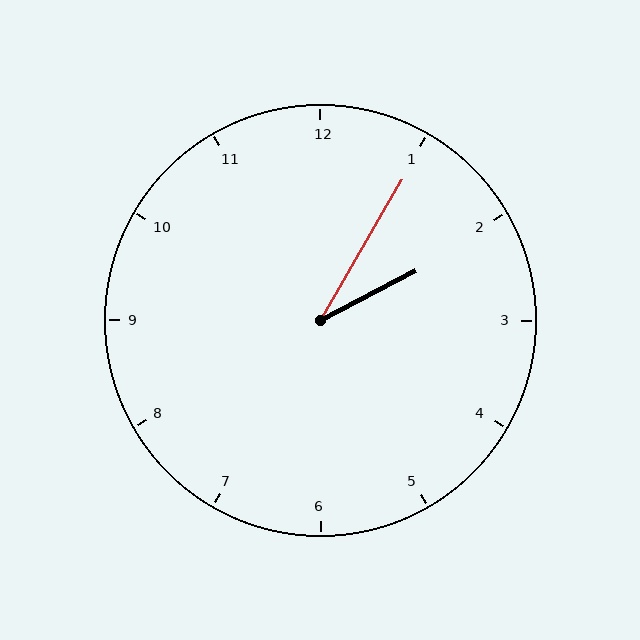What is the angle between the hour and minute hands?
Approximately 32 degrees.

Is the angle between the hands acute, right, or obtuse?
It is acute.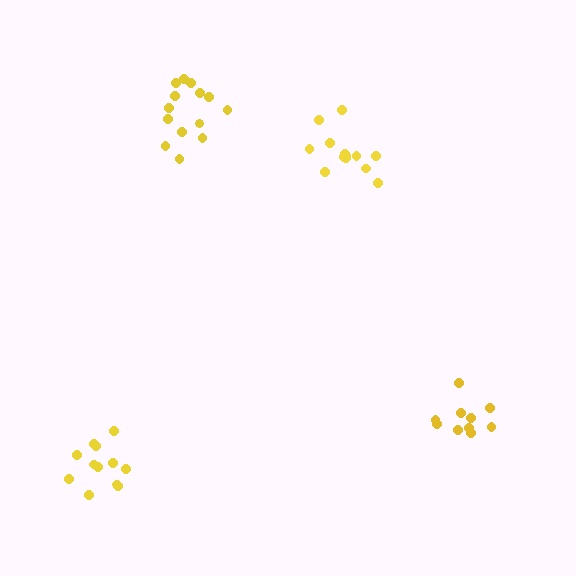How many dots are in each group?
Group 1: 10 dots, Group 2: 13 dots, Group 3: 14 dots, Group 4: 13 dots (50 total).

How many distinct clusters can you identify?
There are 4 distinct clusters.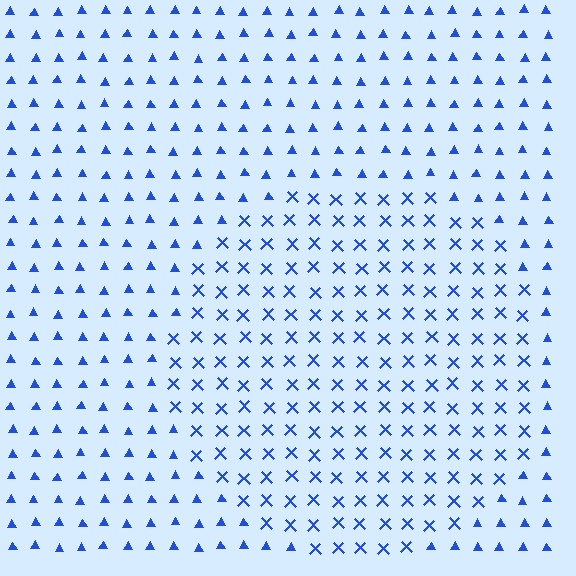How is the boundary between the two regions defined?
The boundary is defined by a change in element shape: X marks inside vs. triangles outside. All elements share the same color and spacing.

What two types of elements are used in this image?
The image uses X marks inside the circle region and triangles outside it.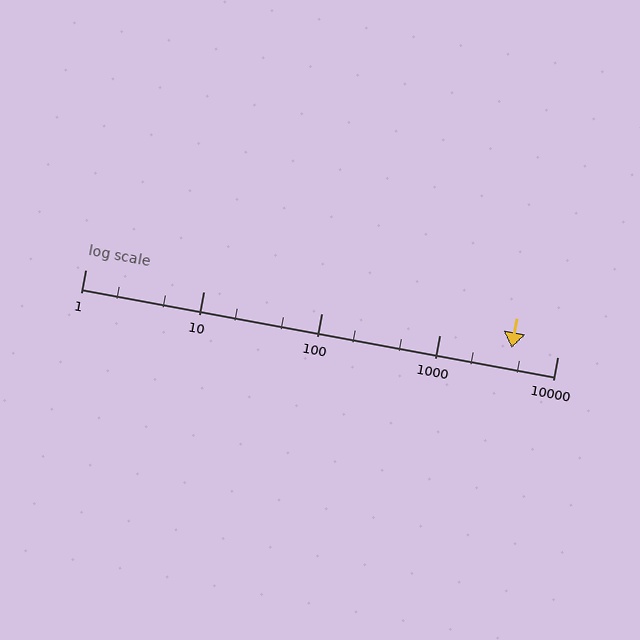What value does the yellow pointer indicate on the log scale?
The pointer indicates approximately 4100.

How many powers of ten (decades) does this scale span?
The scale spans 4 decades, from 1 to 10000.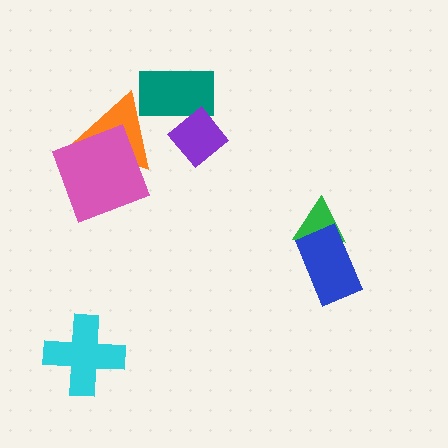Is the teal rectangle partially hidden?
Yes, it is partially covered by another shape.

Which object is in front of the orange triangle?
The pink square is in front of the orange triangle.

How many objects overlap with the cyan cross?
0 objects overlap with the cyan cross.